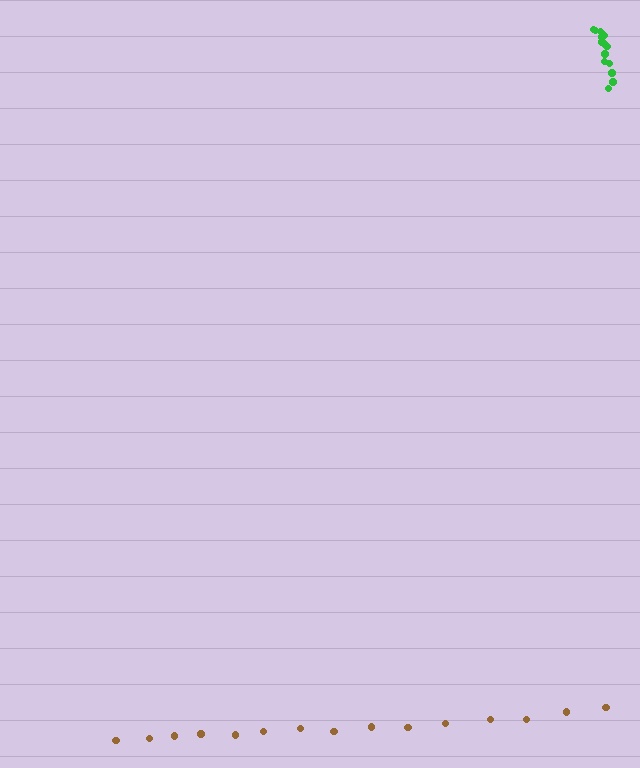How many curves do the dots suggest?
There are 2 distinct paths.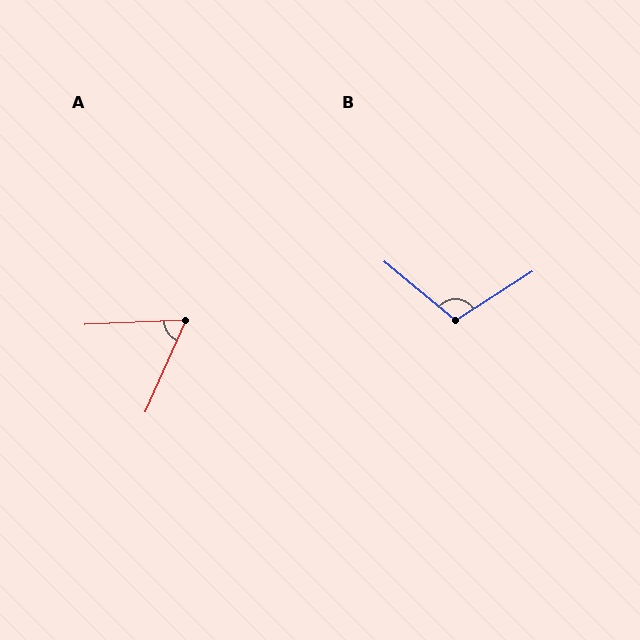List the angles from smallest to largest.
A (64°), B (108°).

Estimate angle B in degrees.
Approximately 108 degrees.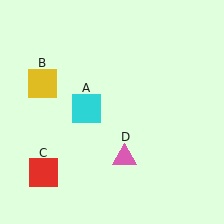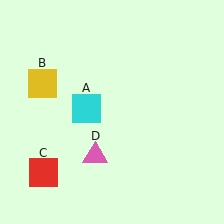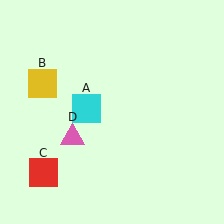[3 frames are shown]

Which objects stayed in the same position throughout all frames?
Cyan square (object A) and yellow square (object B) and red square (object C) remained stationary.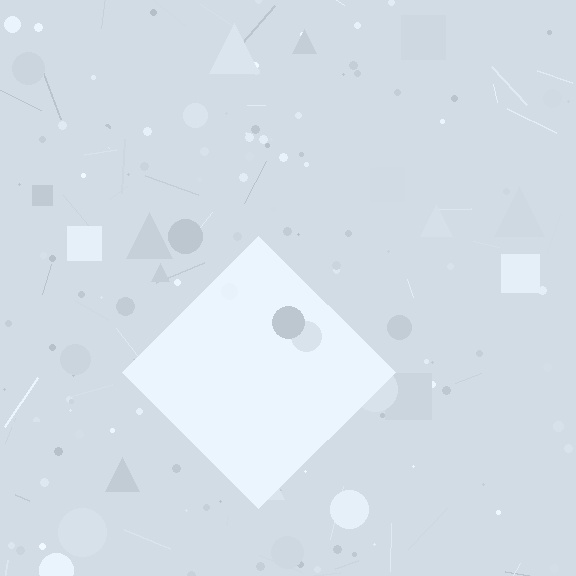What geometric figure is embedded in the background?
A diamond is embedded in the background.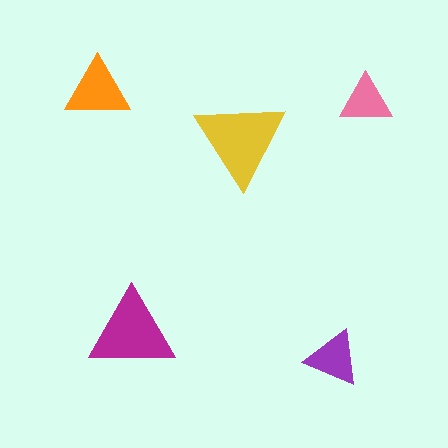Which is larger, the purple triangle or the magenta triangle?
The magenta one.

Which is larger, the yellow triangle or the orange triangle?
The yellow one.